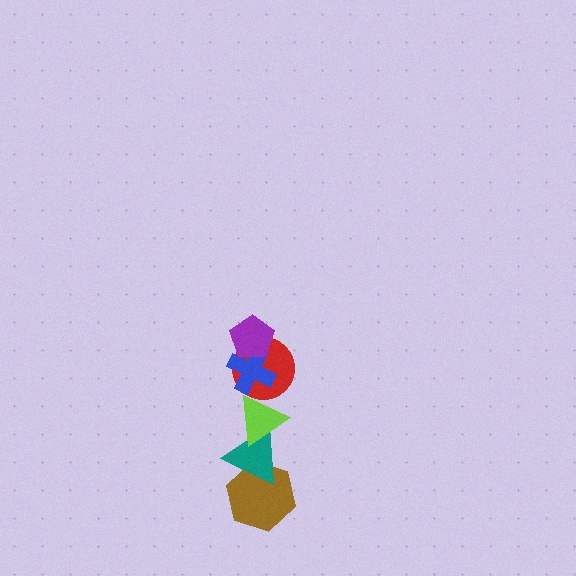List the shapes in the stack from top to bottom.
From top to bottom: the purple pentagon, the blue cross, the red circle, the lime triangle, the teal triangle, the brown hexagon.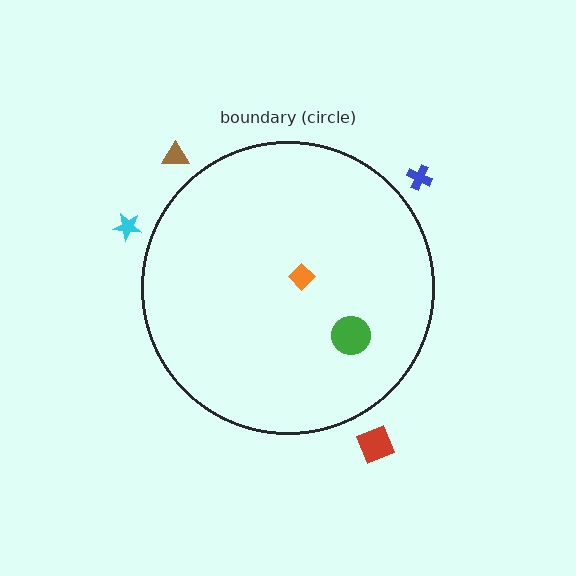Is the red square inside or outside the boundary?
Outside.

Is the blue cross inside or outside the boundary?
Outside.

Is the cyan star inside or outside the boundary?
Outside.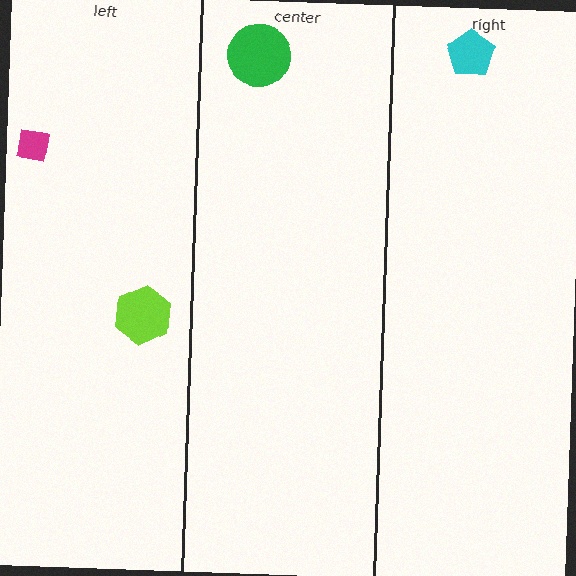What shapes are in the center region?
The green circle.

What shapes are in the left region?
The magenta square, the lime hexagon.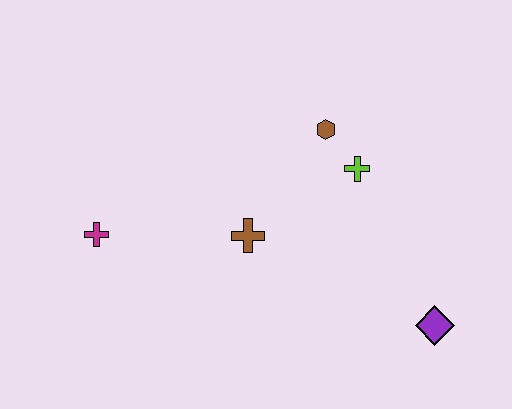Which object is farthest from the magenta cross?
The purple diamond is farthest from the magenta cross.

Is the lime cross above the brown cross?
Yes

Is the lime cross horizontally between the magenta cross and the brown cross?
No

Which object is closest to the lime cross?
The brown hexagon is closest to the lime cross.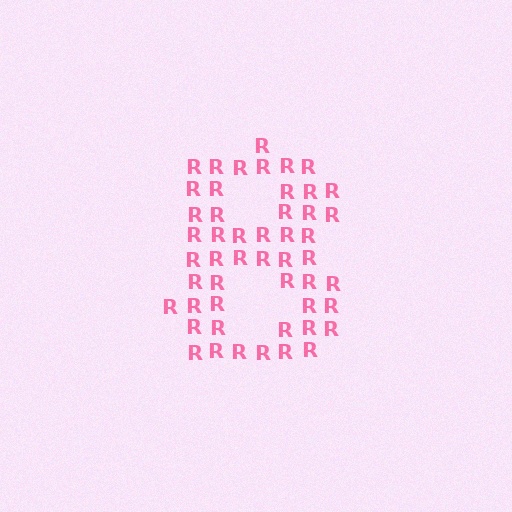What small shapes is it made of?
It is made of small letter R's.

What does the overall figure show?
The overall figure shows the digit 8.